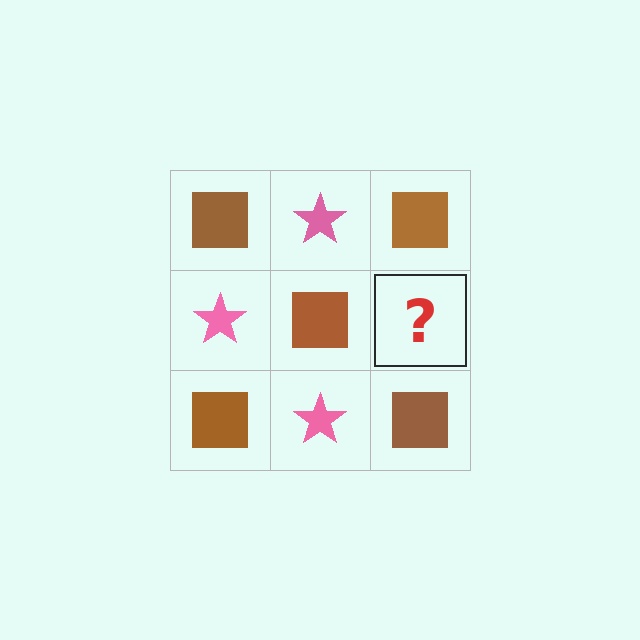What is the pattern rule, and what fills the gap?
The rule is that it alternates brown square and pink star in a checkerboard pattern. The gap should be filled with a pink star.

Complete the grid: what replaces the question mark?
The question mark should be replaced with a pink star.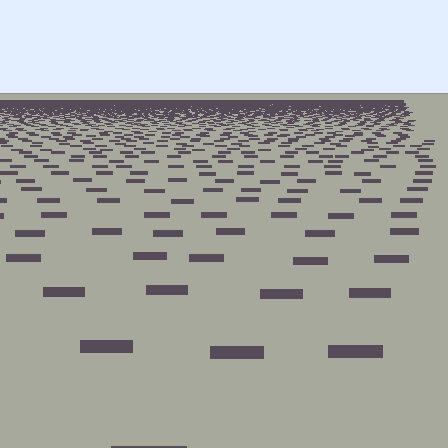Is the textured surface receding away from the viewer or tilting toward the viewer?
The surface is receding away from the viewer. Texture elements get smaller and denser toward the top.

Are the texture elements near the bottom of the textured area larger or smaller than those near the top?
Larger. Near the bottom, elements are closer to the viewer and appear at a bigger on-screen size.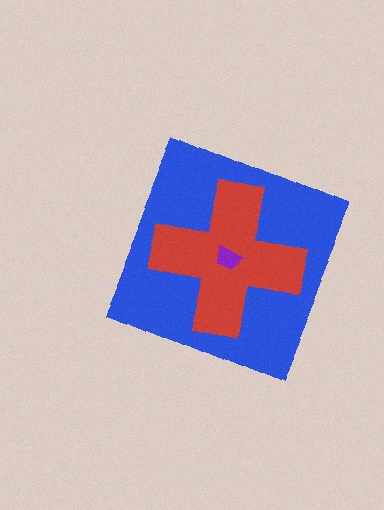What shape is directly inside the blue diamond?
The red cross.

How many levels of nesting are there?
3.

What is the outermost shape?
The blue diamond.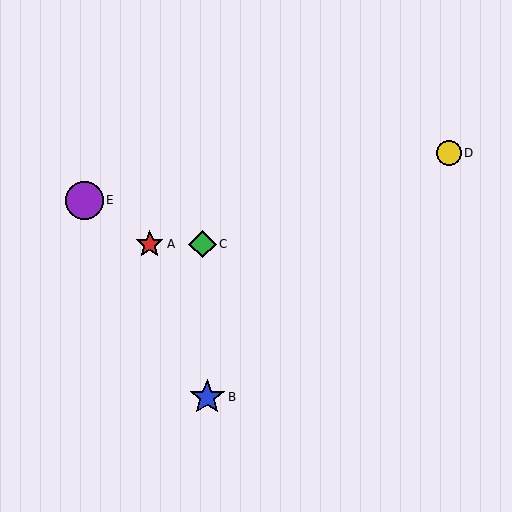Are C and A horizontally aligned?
Yes, both are at y≈244.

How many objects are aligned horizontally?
2 objects (A, C) are aligned horizontally.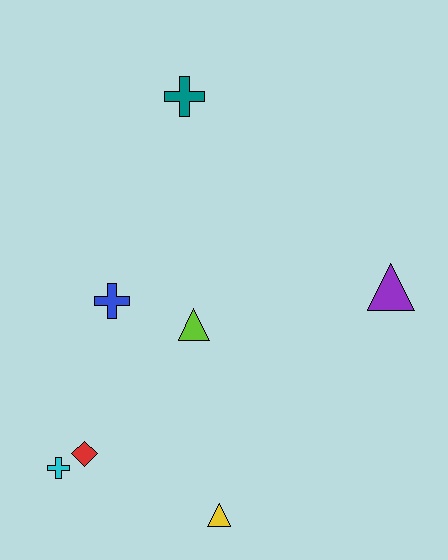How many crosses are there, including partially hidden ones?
There are 3 crosses.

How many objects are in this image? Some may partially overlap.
There are 7 objects.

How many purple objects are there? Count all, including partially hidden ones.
There is 1 purple object.